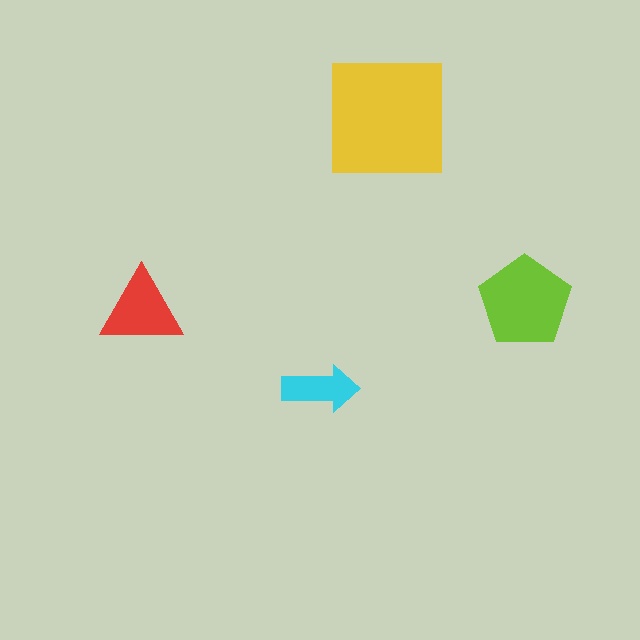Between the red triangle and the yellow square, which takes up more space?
The yellow square.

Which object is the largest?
The yellow square.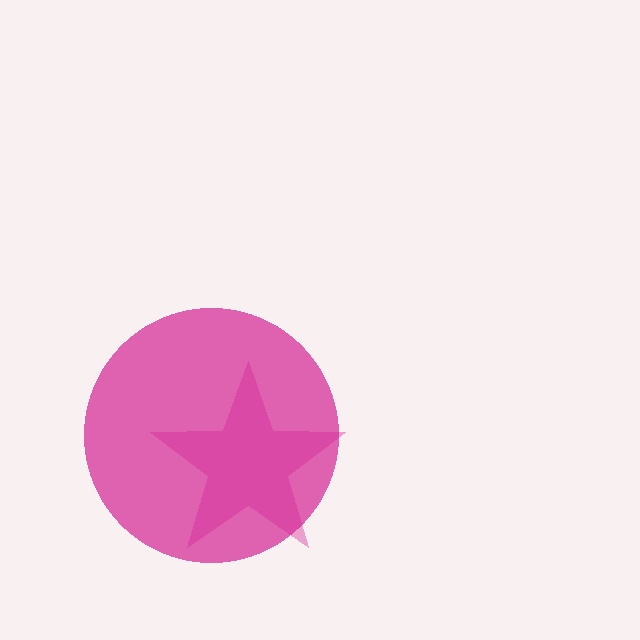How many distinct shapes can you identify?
There are 2 distinct shapes: a pink star, a magenta circle.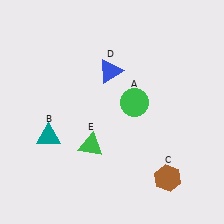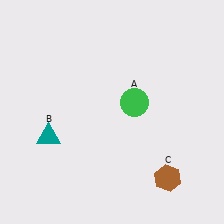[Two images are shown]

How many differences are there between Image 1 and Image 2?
There are 2 differences between the two images.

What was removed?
The green triangle (E), the blue triangle (D) were removed in Image 2.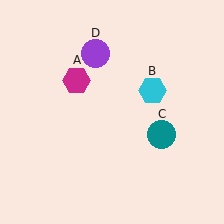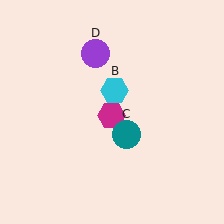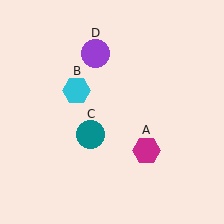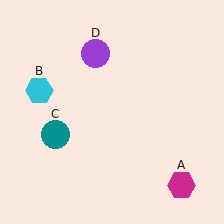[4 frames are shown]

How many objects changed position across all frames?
3 objects changed position: magenta hexagon (object A), cyan hexagon (object B), teal circle (object C).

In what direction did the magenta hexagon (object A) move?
The magenta hexagon (object A) moved down and to the right.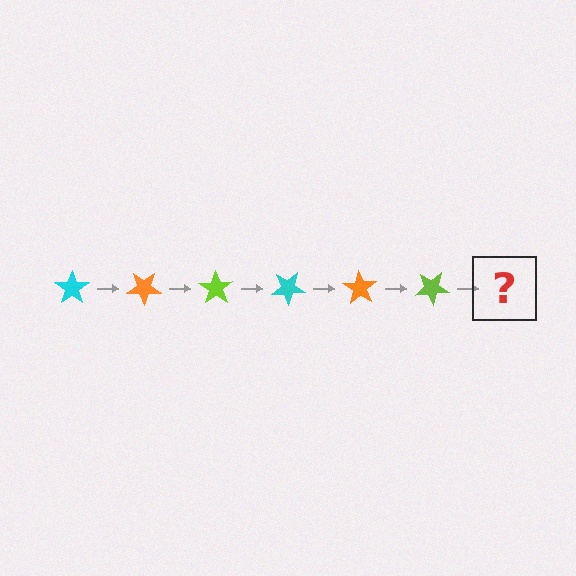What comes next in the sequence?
The next element should be a cyan star, rotated 210 degrees from the start.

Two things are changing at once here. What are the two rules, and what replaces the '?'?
The two rules are that it rotates 35 degrees each step and the color cycles through cyan, orange, and lime. The '?' should be a cyan star, rotated 210 degrees from the start.